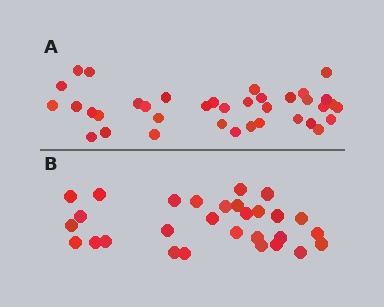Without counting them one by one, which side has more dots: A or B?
Region A (the top region) has more dots.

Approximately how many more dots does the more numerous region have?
Region A has roughly 8 or so more dots than region B.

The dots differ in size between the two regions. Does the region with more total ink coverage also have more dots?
No. Region B has more total ink coverage because its dots are larger, but region A actually contains more individual dots. Total area can be misleading — the number of items is what matters here.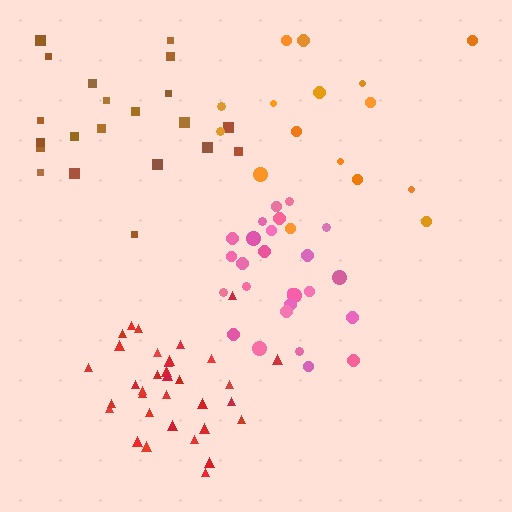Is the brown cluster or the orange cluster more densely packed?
Brown.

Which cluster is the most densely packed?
Red.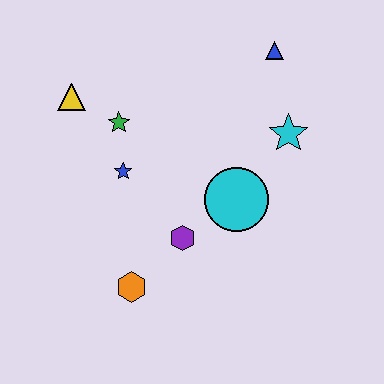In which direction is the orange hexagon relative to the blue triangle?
The orange hexagon is below the blue triangle.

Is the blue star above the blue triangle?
No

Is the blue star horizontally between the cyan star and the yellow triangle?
Yes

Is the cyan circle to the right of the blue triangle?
No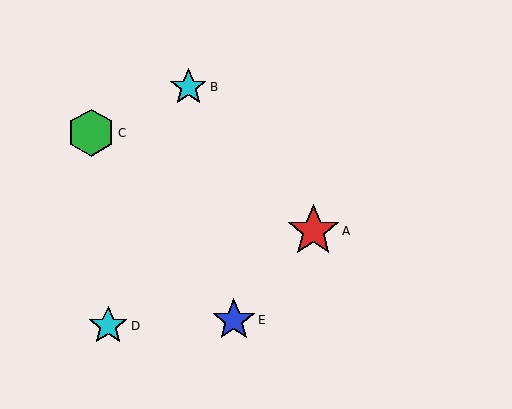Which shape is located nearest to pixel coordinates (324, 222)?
The red star (labeled A) at (313, 231) is nearest to that location.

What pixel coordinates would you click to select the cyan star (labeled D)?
Click at (108, 326) to select the cyan star D.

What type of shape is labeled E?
Shape E is a blue star.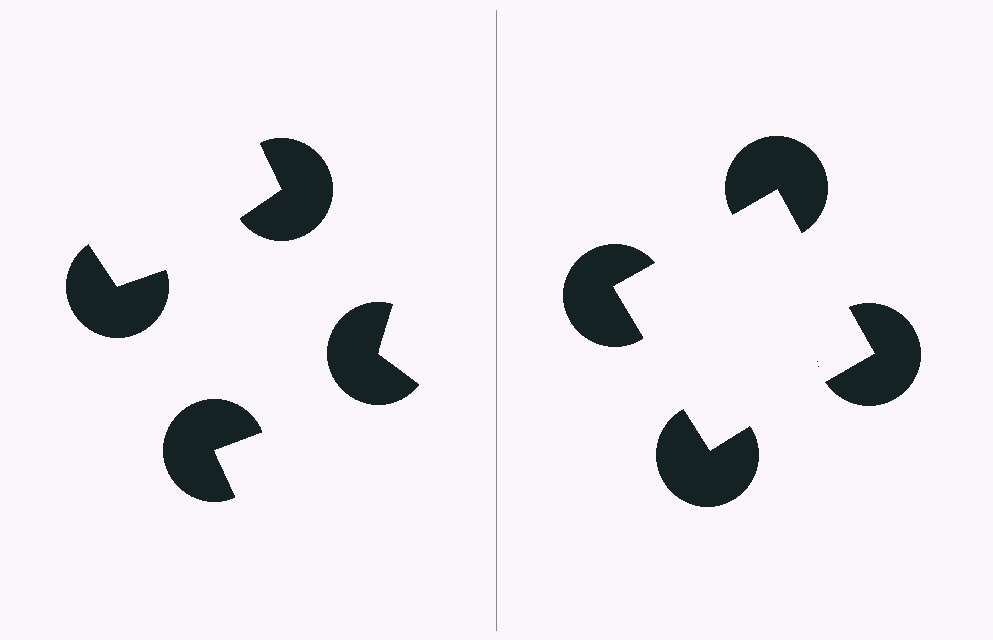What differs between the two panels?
The pac-man discs are positioned identically on both sides; only the wedge orientations differ. On the right they align to a square; on the left they are misaligned.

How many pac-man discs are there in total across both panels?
8 — 4 on each side.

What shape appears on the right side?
An illusory square.